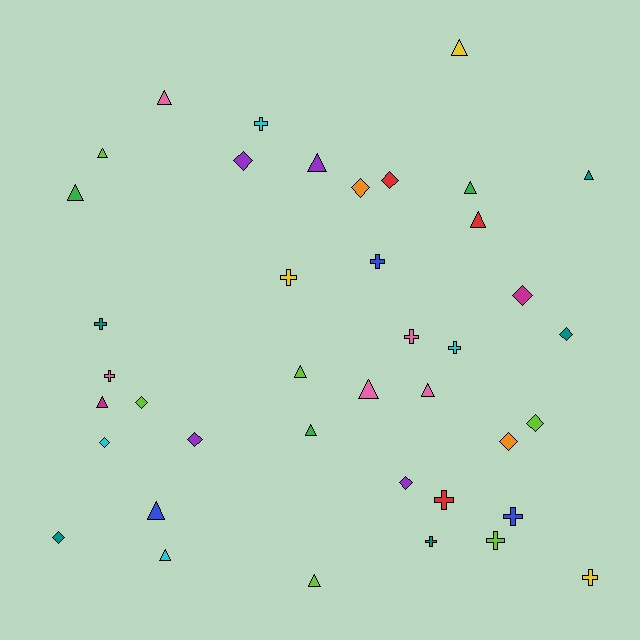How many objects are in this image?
There are 40 objects.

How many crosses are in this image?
There are 12 crosses.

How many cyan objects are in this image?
There are 4 cyan objects.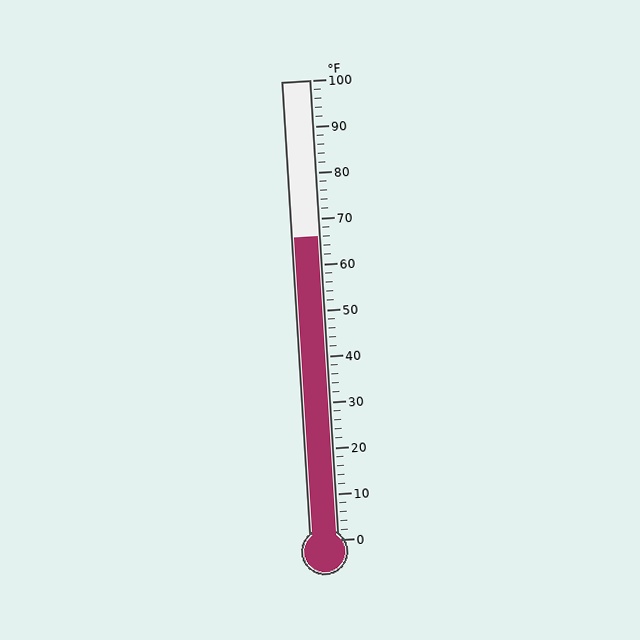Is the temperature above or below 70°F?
The temperature is below 70°F.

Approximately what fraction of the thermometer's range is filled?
The thermometer is filled to approximately 65% of its range.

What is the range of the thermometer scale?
The thermometer scale ranges from 0°F to 100°F.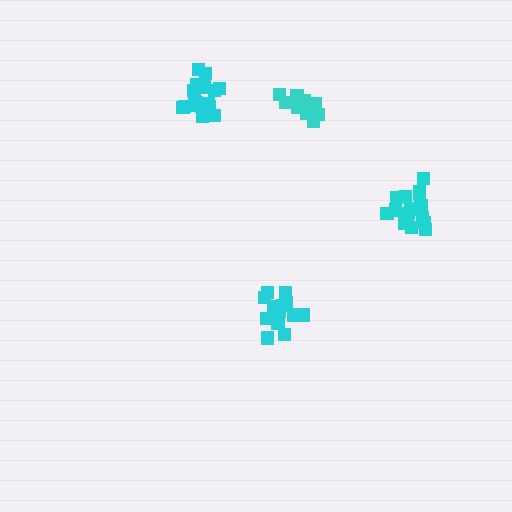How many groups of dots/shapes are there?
There are 4 groups.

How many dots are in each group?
Group 1: 16 dots, Group 2: 20 dots, Group 3: 19 dots, Group 4: 16 dots (71 total).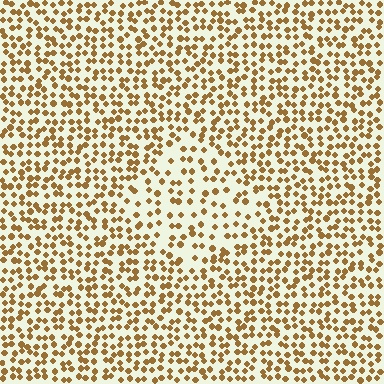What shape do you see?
I see a diamond.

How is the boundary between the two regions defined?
The boundary is defined by a change in element density (approximately 1.7x ratio). All elements are the same color, size, and shape.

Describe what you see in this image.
The image contains small brown elements arranged at two different densities. A diamond-shaped region is visible where the elements are less densely packed than the surrounding area.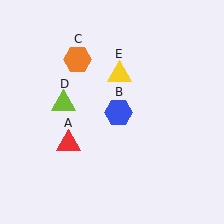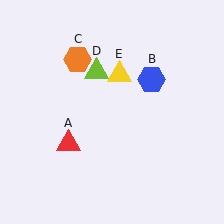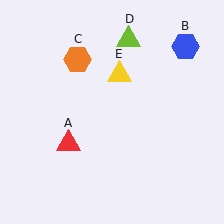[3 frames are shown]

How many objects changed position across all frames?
2 objects changed position: blue hexagon (object B), lime triangle (object D).